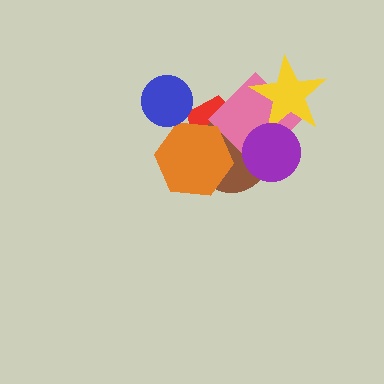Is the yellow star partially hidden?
Yes, it is partially covered by another shape.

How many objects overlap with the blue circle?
0 objects overlap with the blue circle.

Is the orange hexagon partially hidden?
No, no other shape covers it.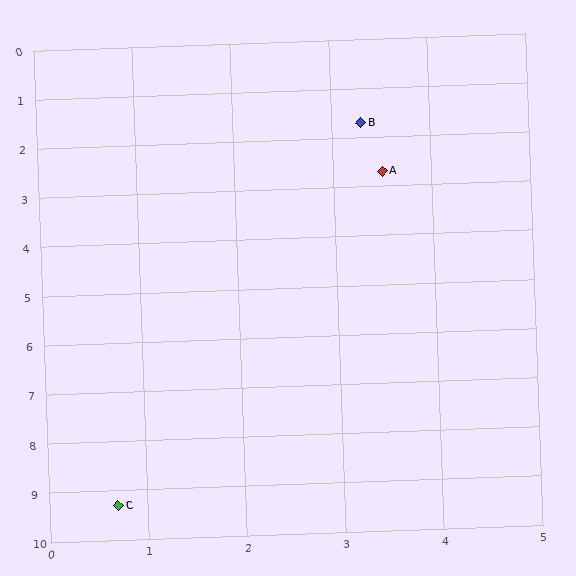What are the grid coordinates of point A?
Point A is at approximately (3.5, 2.7).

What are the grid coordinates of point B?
Point B is at approximately (3.3, 1.7).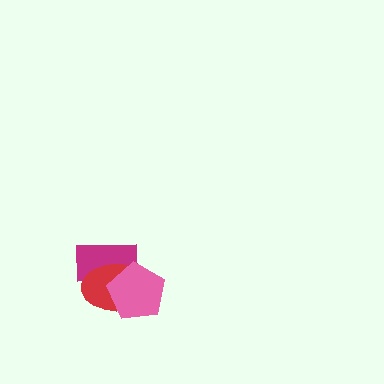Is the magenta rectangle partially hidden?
Yes, it is partially covered by another shape.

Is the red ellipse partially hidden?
Yes, it is partially covered by another shape.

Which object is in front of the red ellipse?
The pink pentagon is in front of the red ellipse.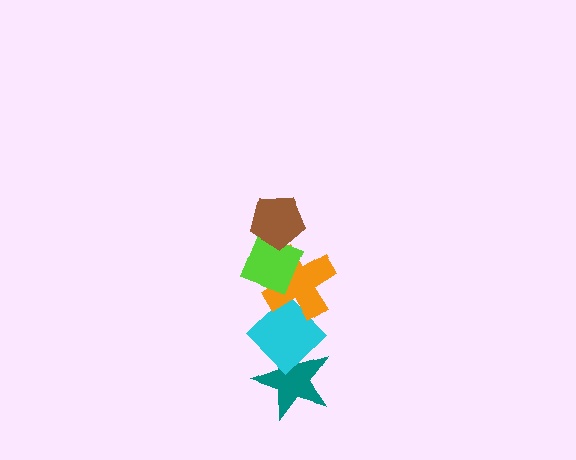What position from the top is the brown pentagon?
The brown pentagon is 1st from the top.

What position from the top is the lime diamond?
The lime diamond is 2nd from the top.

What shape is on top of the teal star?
The cyan diamond is on top of the teal star.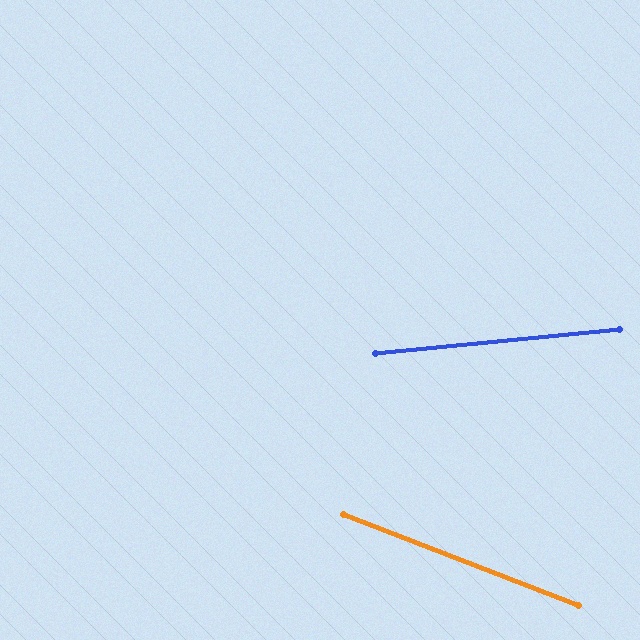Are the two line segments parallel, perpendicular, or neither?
Neither parallel nor perpendicular — they differ by about 27°.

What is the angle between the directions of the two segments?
Approximately 27 degrees.